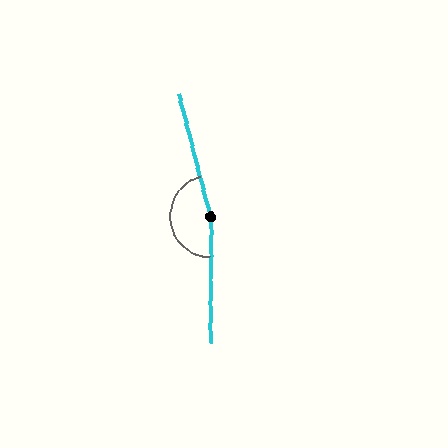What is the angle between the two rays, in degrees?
Approximately 165 degrees.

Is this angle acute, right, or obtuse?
It is obtuse.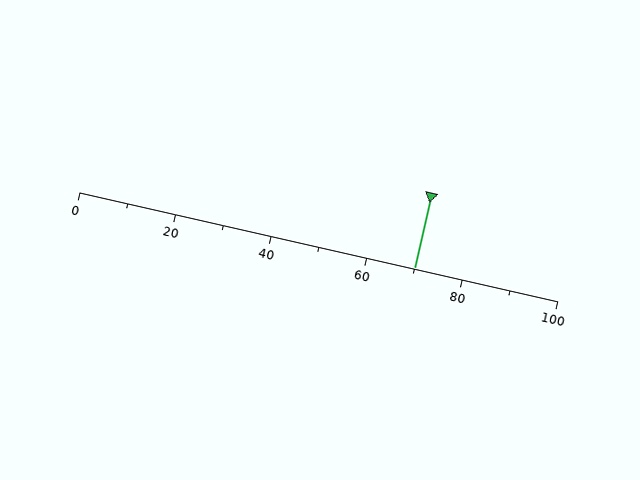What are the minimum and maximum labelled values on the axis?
The axis runs from 0 to 100.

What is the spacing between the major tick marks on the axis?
The major ticks are spaced 20 apart.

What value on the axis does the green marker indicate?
The marker indicates approximately 70.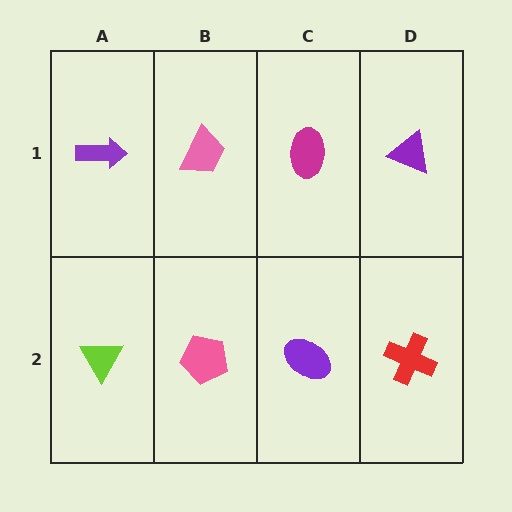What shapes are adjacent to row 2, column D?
A purple triangle (row 1, column D), a purple ellipse (row 2, column C).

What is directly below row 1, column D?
A red cross.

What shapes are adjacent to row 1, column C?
A purple ellipse (row 2, column C), a pink trapezoid (row 1, column B), a purple triangle (row 1, column D).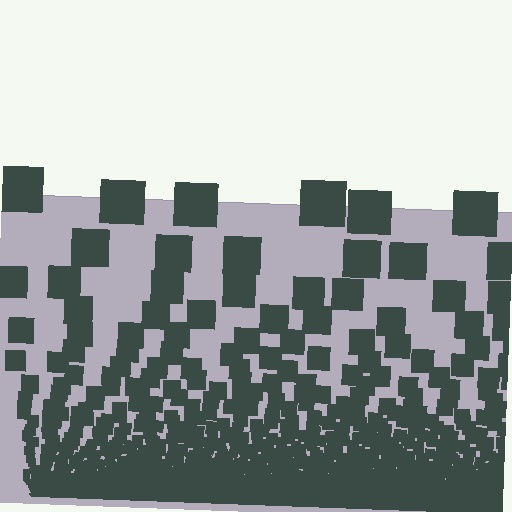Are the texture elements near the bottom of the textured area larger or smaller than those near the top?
Smaller. The gradient is inverted — elements near the bottom are smaller and denser.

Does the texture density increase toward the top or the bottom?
Density increases toward the bottom.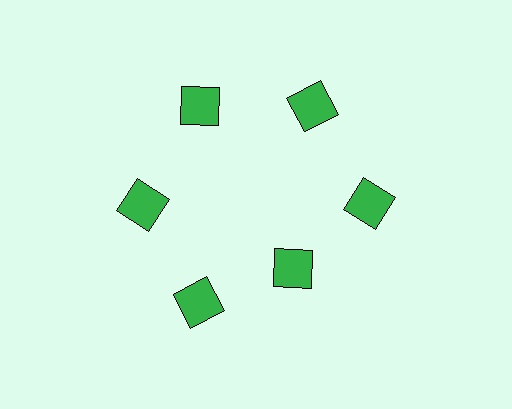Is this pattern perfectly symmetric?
No. The 6 green squares are arranged in a ring, but one element near the 5 o'clock position is pulled inward toward the center, breaking the 6-fold rotational symmetry.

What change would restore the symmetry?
The symmetry would be restored by moving it outward, back onto the ring so that all 6 squares sit at equal angles and equal distance from the center.